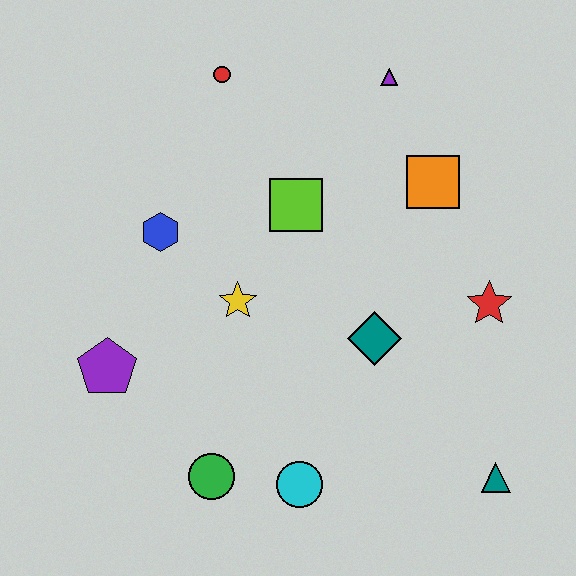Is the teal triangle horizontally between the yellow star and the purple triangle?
No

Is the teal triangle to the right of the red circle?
Yes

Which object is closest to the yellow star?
The blue hexagon is closest to the yellow star.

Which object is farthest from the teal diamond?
The red circle is farthest from the teal diamond.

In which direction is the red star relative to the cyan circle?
The red star is to the right of the cyan circle.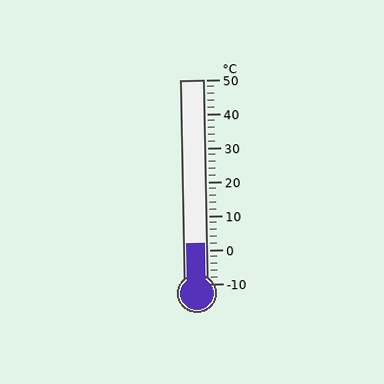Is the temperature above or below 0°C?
The temperature is above 0°C.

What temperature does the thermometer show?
The thermometer shows approximately 2°C.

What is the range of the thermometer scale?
The thermometer scale ranges from -10°C to 50°C.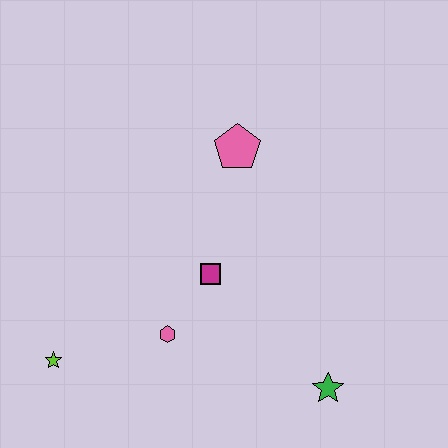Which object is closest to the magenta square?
The pink hexagon is closest to the magenta square.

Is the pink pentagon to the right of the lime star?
Yes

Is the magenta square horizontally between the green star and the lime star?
Yes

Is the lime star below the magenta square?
Yes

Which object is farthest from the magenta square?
The lime star is farthest from the magenta square.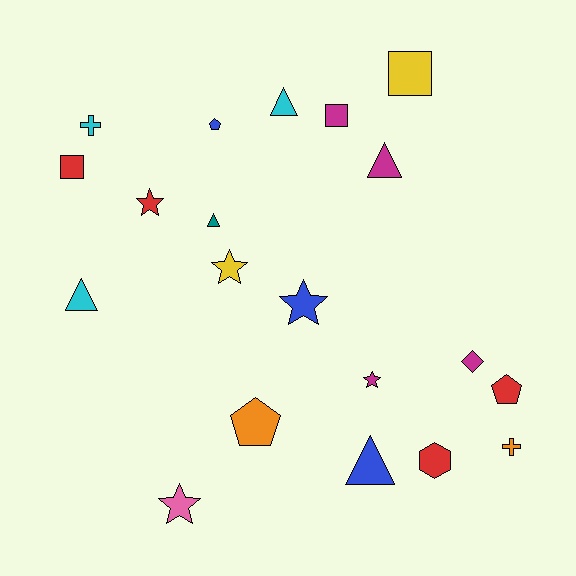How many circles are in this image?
There are no circles.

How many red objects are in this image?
There are 4 red objects.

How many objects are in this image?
There are 20 objects.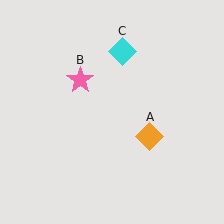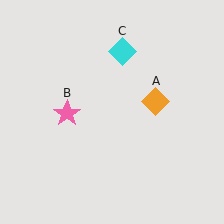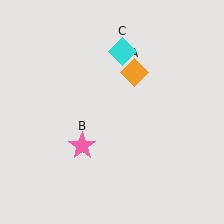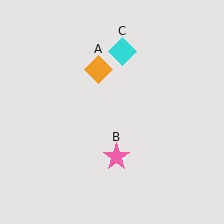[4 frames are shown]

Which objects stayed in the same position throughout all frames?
Cyan diamond (object C) remained stationary.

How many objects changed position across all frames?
2 objects changed position: orange diamond (object A), pink star (object B).